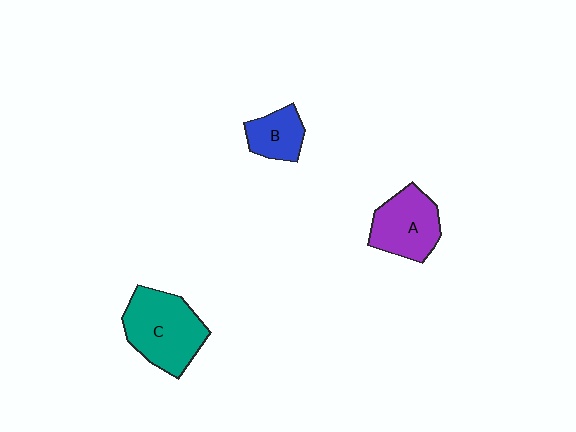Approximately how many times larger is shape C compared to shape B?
Approximately 2.1 times.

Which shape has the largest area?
Shape C (teal).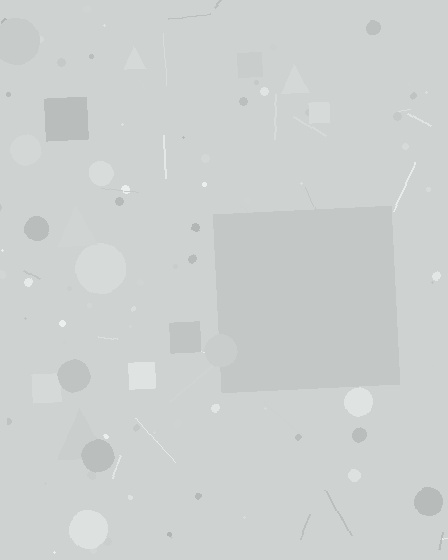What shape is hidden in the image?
A square is hidden in the image.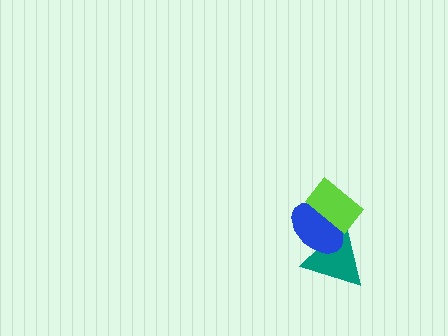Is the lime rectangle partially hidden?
No, no other shape covers it.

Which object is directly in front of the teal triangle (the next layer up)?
The blue ellipse is directly in front of the teal triangle.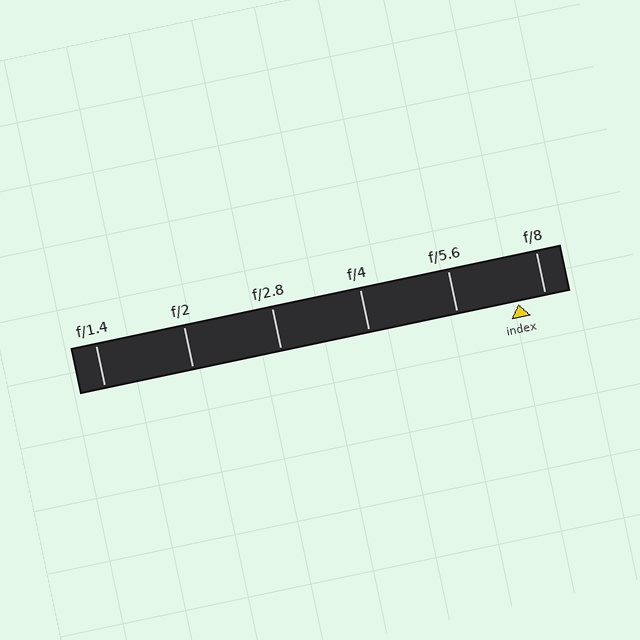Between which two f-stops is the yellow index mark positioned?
The index mark is between f/5.6 and f/8.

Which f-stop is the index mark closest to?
The index mark is closest to f/8.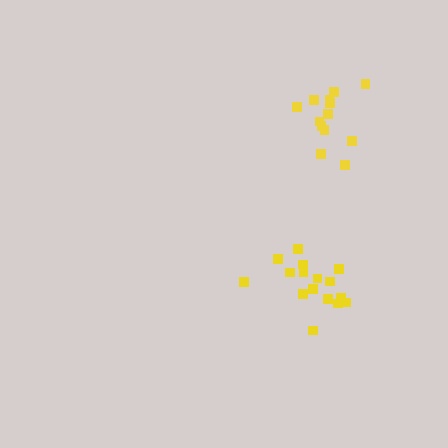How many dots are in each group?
Group 1: 16 dots, Group 2: 13 dots (29 total).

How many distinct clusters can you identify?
There are 2 distinct clusters.